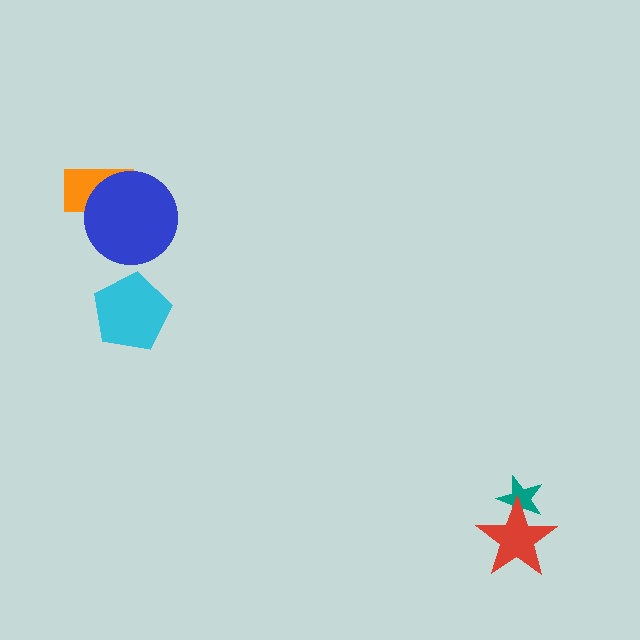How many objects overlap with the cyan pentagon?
0 objects overlap with the cyan pentagon.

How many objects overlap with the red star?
1 object overlaps with the red star.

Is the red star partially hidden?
No, no other shape covers it.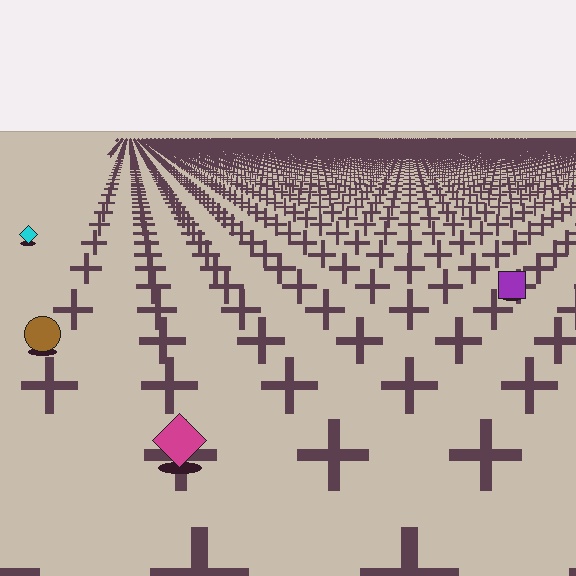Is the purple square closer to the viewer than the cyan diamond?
Yes. The purple square is closer — you can tell from the texture gradient: the ground texture is coarser near it.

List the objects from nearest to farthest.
From nearest to farthest: the magenta diamond, the brown circle, the purple square, the cyan diamond.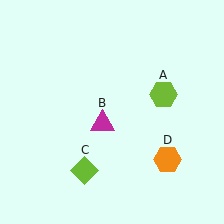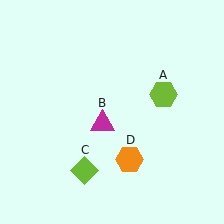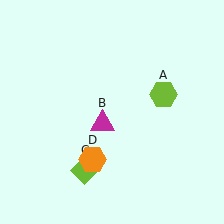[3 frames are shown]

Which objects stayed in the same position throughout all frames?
Lime hexagon (object A) and magenta triangle (object B) and lime diamond (object C) remained stationary.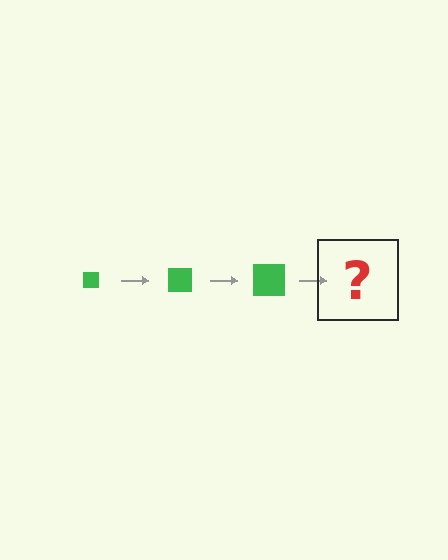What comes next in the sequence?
The next element should be a green square, larger than the previous one.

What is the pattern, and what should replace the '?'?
The pattern is that the square gets progressively larger each step. The '?' should be a green square, larger than the previous one.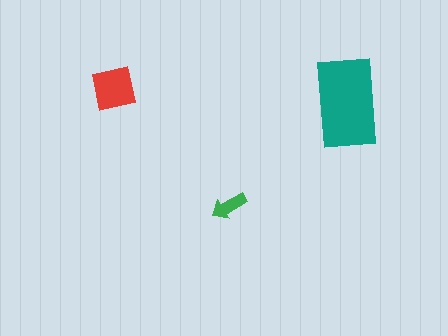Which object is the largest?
The teal rectangle.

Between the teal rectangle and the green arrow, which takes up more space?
The teal rectangle.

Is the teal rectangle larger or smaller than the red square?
Larger.